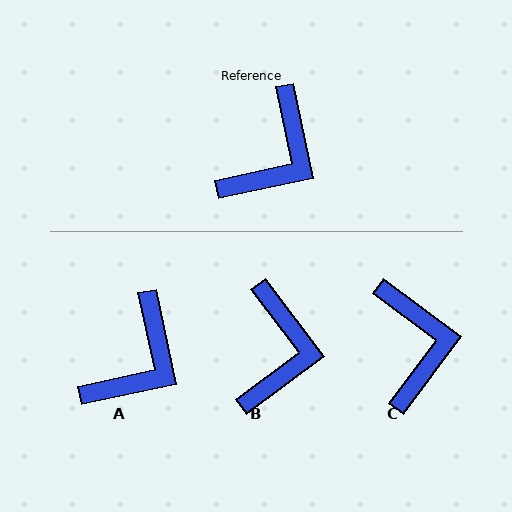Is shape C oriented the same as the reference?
No, it is off by about 41 degrees.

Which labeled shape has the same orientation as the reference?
A.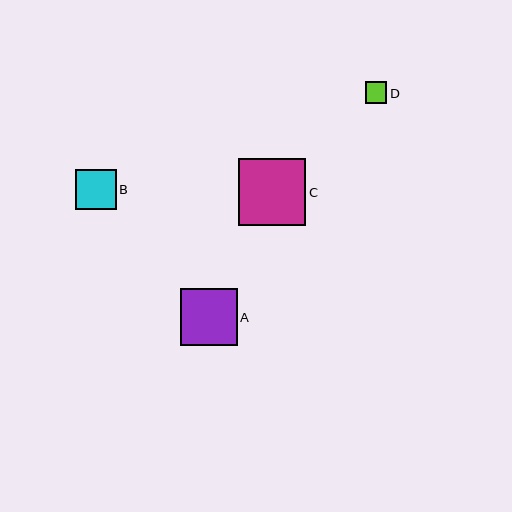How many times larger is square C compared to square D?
Square C is approximately 3.1 times the size of square D.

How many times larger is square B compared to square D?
Square B is approximately 1.8 times the size of square D.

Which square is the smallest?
Square D is the smallest with a size of approximately 22 pixels.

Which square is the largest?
Square C is the largest with a size of approximately 67 pixels.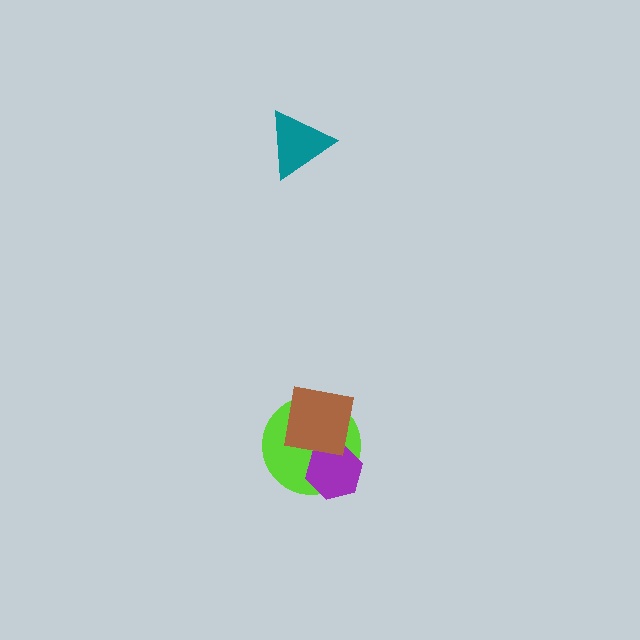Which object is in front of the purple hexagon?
The brown square is in front of the purple hexagon.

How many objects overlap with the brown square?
2 objects overlap with the brown square.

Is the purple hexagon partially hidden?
Yes, it is partially covered by another shape.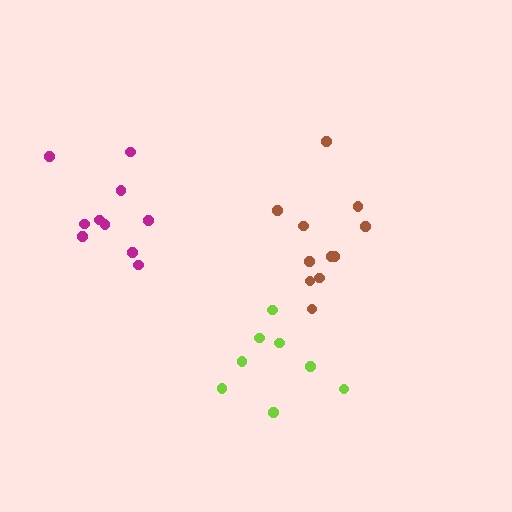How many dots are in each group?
Group 1: 10 dots, Group 2: 8 dots, Group 3: 11 dots (29 total).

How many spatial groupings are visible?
There are 3 spatial groupings.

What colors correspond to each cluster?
The clusters are colored: magenta, lime, brown.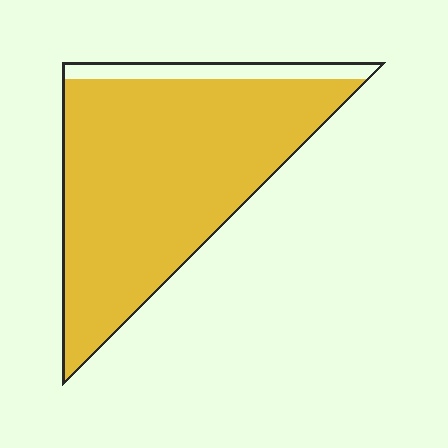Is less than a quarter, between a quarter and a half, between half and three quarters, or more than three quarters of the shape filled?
More than three quarters.